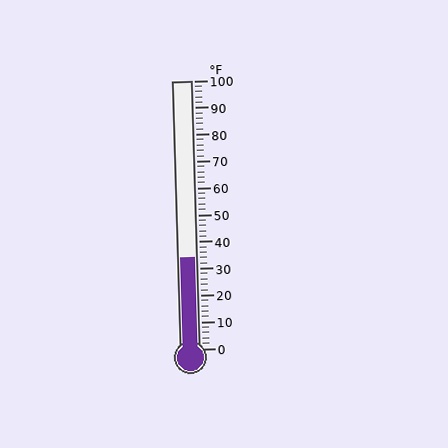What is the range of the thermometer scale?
The thermometer scale ranges from 0°F to 100°F.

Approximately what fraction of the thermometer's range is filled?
The thermometer is filled to approximately 35% of its range.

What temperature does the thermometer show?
The thermometer shows approximately 34°F.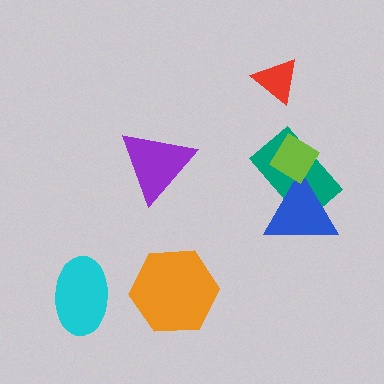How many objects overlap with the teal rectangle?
2 objects overlap with the teal rectangle.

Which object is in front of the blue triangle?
The lime diamond is in front of the blue triangle.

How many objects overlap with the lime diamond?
2 objects overlap with the lime diamond.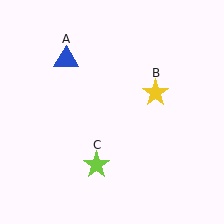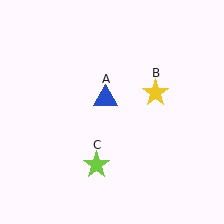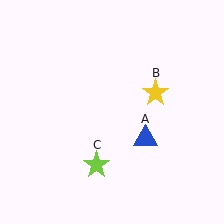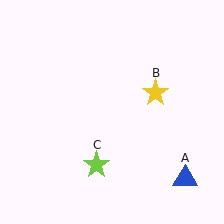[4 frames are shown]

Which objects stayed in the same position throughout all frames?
Yellow star (object B) and lime star (object C) remained stationary.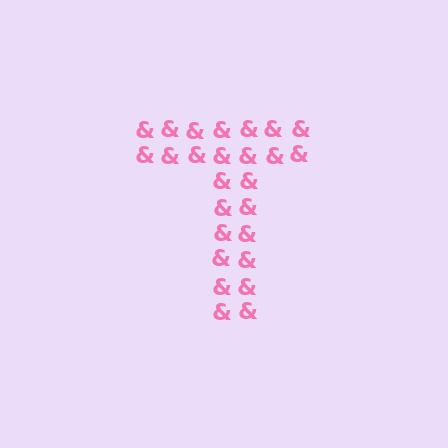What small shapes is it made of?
It is made of small ampersands.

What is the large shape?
The large shape is the letter T.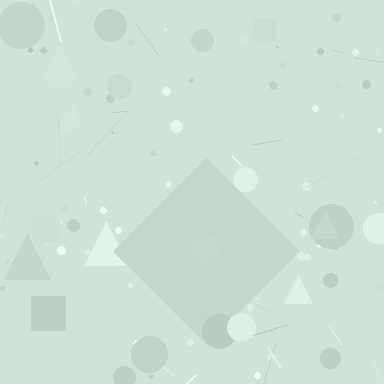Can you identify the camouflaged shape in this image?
The camouflaged shape is a diamond.